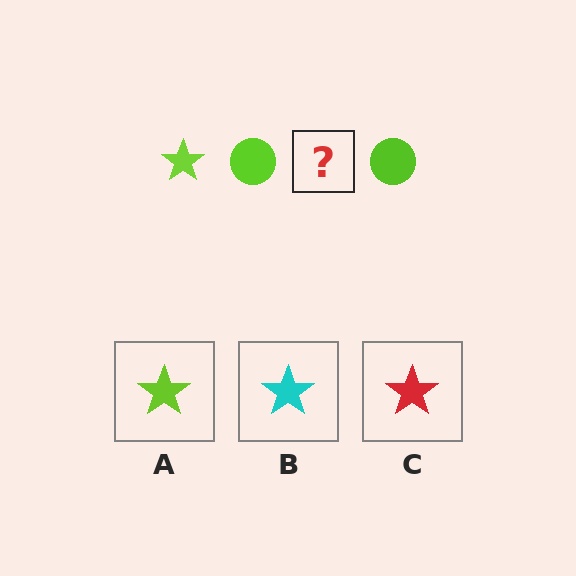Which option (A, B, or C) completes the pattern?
A.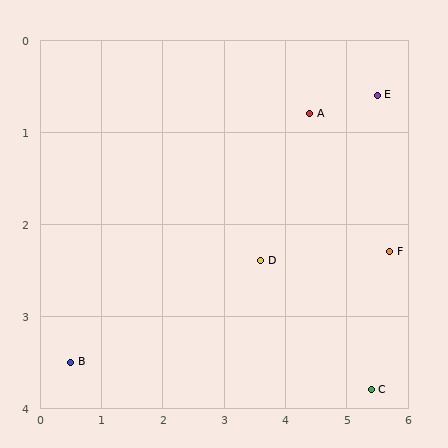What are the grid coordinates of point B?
Point B is at approximately (0.5, 3.5).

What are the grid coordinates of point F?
Point F is at approximately (5.7, 2.3).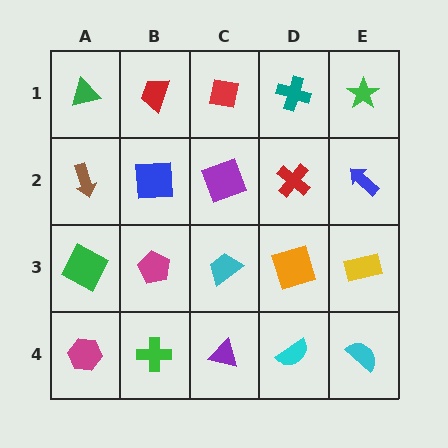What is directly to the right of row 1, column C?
A teal cross.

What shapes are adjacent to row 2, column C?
A red square (row 1, column C), a cyan trapezoid (row 3, column C), a blue square (row 2, column B), a red cross (row 2, column D).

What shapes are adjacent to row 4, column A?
A green square (row 3, column A), a green cross (row 4, column B).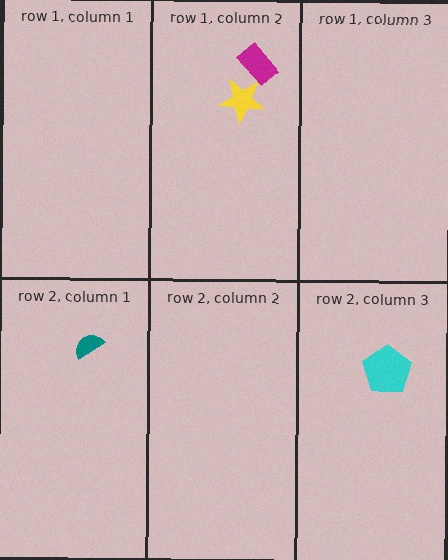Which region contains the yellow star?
The row 1, column 2 region.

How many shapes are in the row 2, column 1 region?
1.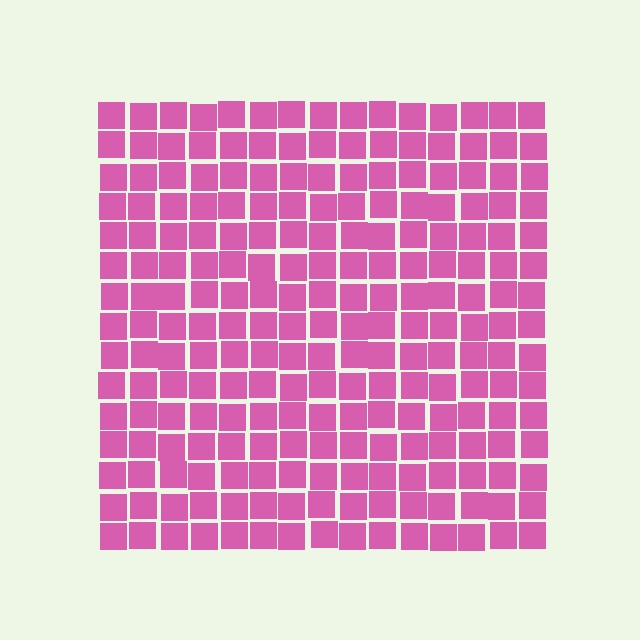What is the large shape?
The large shape is a square.